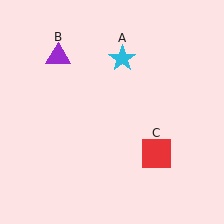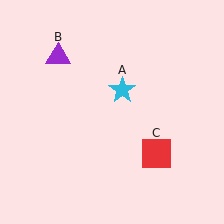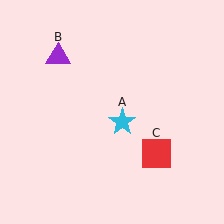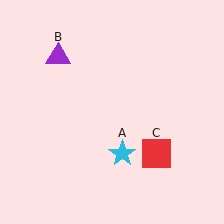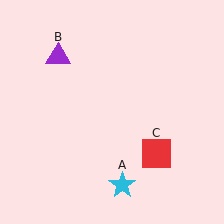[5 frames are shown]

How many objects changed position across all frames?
1 object changed position: cyan star (object A).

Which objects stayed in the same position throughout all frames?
Purple triangle (object B) and red square (object C) remained stationary.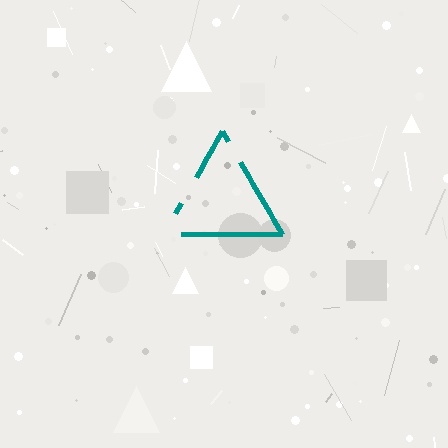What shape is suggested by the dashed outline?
The dashed outline suggests a triangle.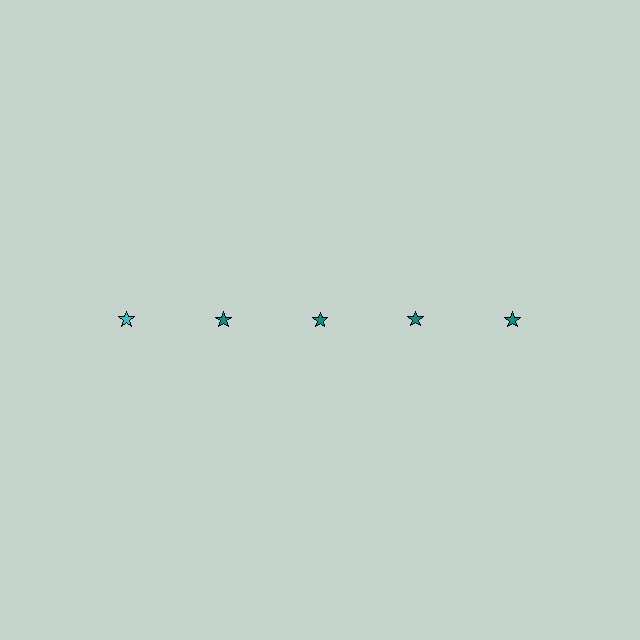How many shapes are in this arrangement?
There are 5 shapes arranged in a grid pattern.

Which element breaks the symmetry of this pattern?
The cyan star in the top row, leftmost column breaks the symmetry. All other shapes are teal stars.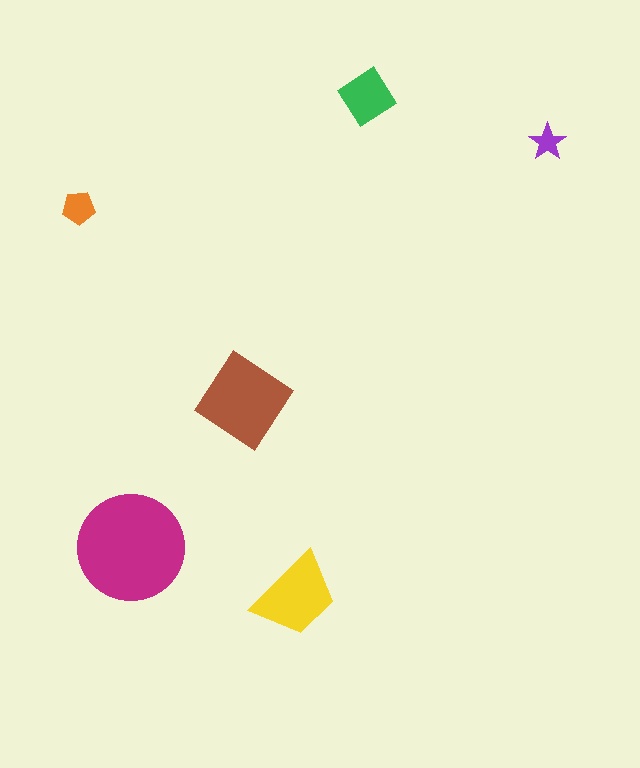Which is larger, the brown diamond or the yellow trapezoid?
The brown diamond.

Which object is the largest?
The magenta circle.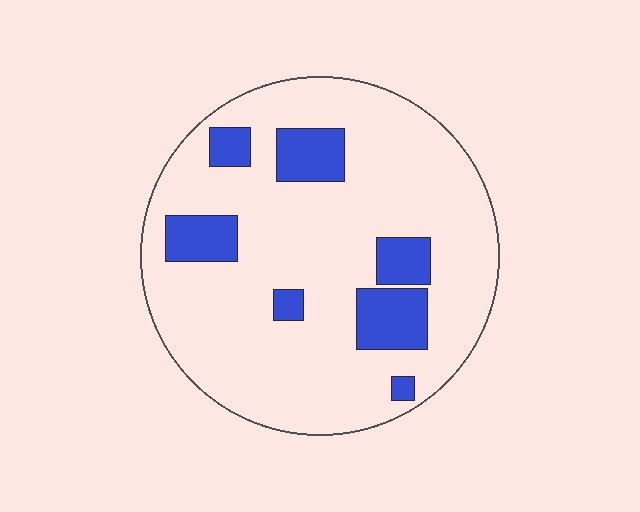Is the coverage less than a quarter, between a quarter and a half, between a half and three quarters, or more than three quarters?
Less than a quarter.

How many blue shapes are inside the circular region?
7.